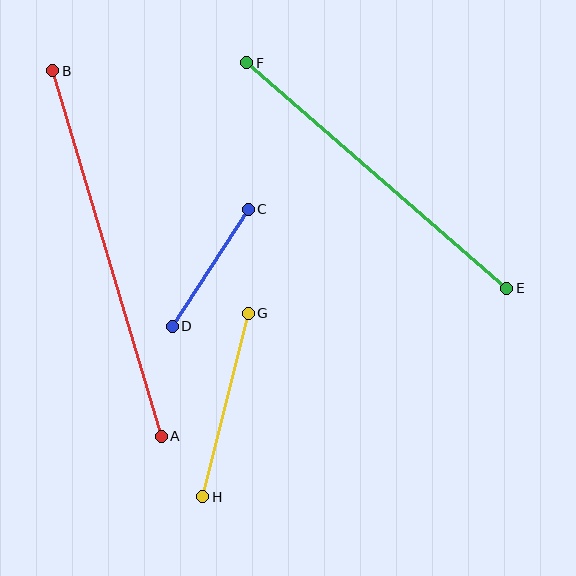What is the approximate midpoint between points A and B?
The midpoint is at approximately (107, 254) pixels.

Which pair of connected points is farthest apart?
Points A and B are farthest apart.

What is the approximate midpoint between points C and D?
The midpoint is at approximately (210, 268) pixels.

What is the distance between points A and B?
The distance is approximately 381 pixels.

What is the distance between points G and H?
The distance is approximately 189 pixels.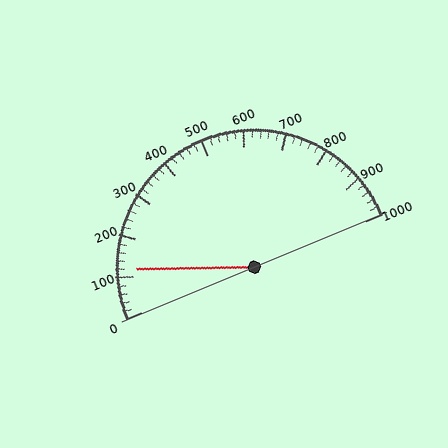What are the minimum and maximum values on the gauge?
The gauge ranges from 0 to 1000.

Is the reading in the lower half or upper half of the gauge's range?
The reading is in the lower half of the range (0 to 1000).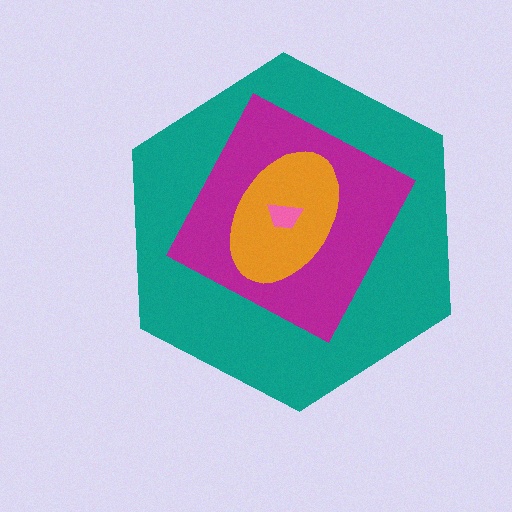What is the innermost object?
The pink trapezoid.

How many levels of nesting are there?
4.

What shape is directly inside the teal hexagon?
The magenta square.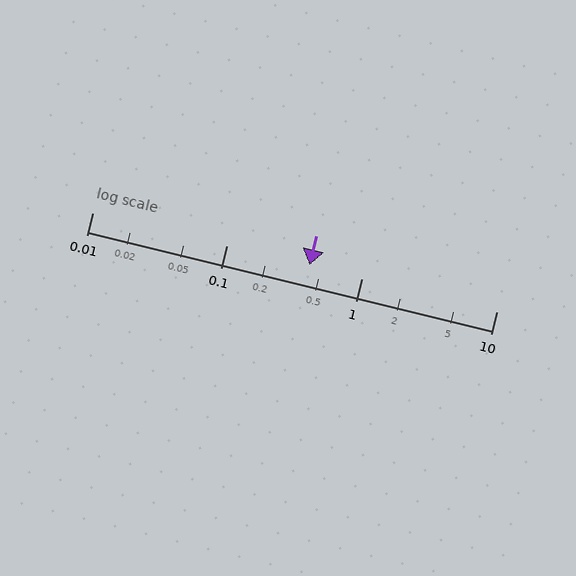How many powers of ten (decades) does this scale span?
The scale spans 3 decades, from 0.01 to 10.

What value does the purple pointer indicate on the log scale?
The pointer indicates approximately 0.41.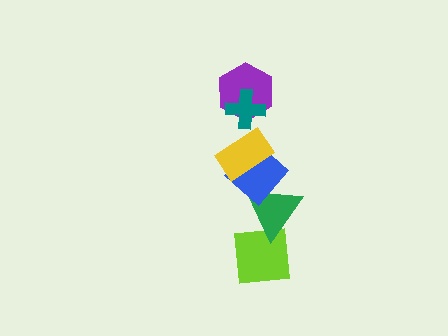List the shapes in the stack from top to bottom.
From top to bottom: the teal cross, the purple hexagon, the yellow rectangle, the blue diamond, the green triangle, the lime square.